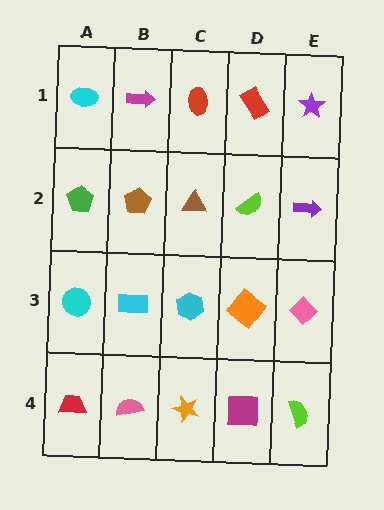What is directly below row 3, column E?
A lime semicircle.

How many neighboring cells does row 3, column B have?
4.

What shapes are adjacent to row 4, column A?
A cyan circle (row 3, column A), a pink semicircle (row 4, column B).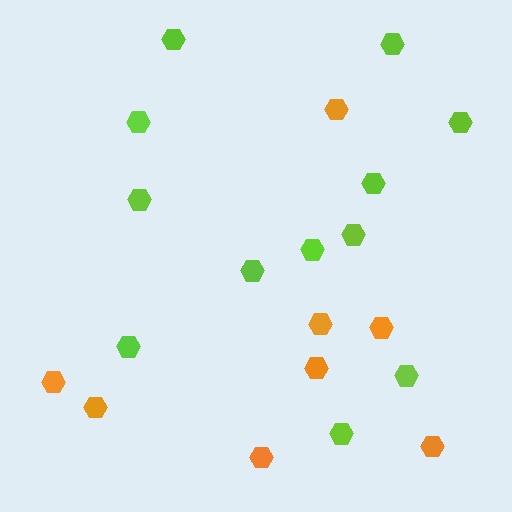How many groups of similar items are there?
There are 2 groups: one group of orange hexagons (8) and one group of lime hexagons (12).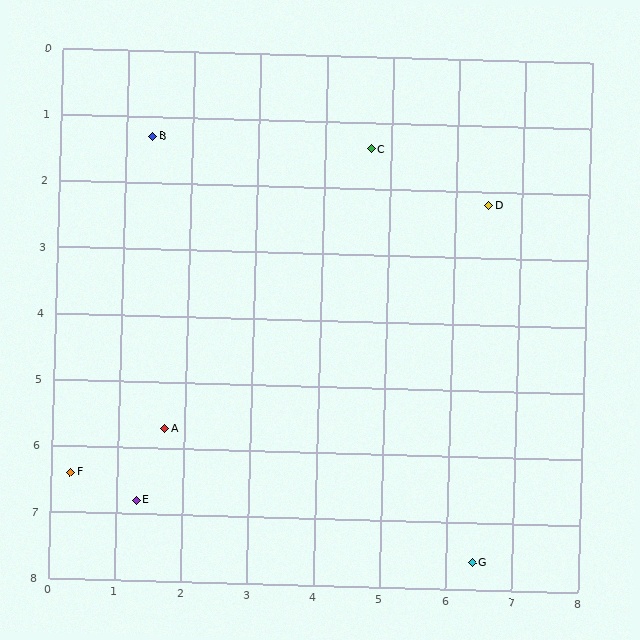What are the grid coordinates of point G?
Point G is at approximately (6.4, 7.6).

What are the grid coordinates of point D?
Point D is at approximately (6.5, 2.2).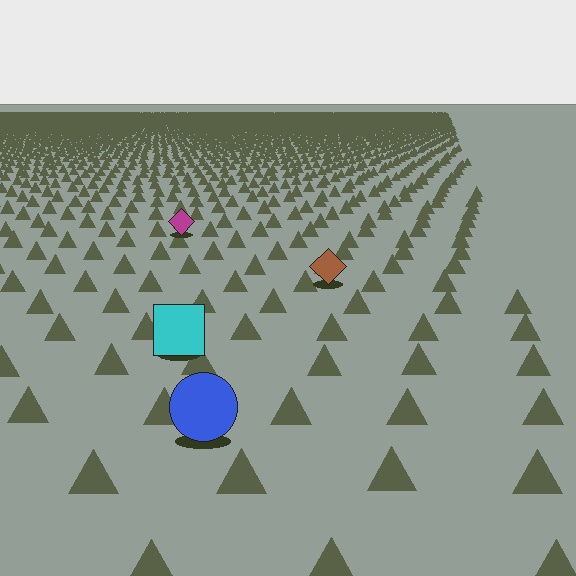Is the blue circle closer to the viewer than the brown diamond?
Yes. The blue circle is closer — you can tell from the texture gradient: the ground texture is coarser near it.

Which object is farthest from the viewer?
The magenta diamond is farthest from the viewer. It appears smaller and the ground texture around it is denser.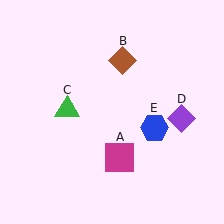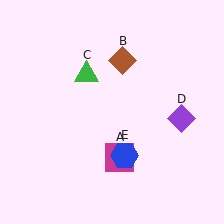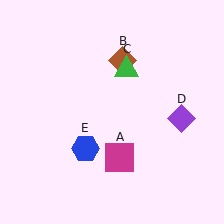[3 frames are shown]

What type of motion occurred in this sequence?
The green triangle (object C), blue hexagon (object E) rotated clockwise around the center of the scene.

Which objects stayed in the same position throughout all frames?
Magenta square (object A) and brown diamond (object B) and purple diamond (object D) remained stationary.